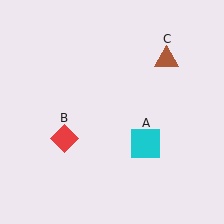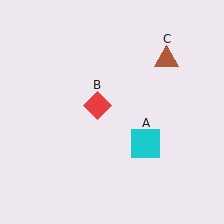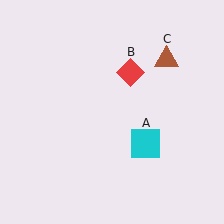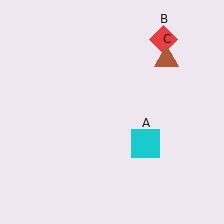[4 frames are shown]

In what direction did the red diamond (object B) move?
The red diamond (object B) moved up and to the right.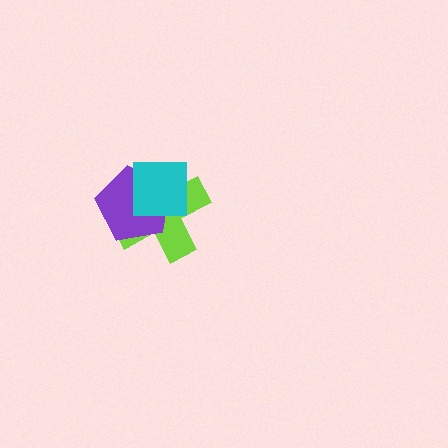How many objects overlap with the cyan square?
2 objects overlap with the cyan square.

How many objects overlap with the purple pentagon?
2 objects overlap with the purple pentagon.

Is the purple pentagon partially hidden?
Yes, it is partially covered by another shape.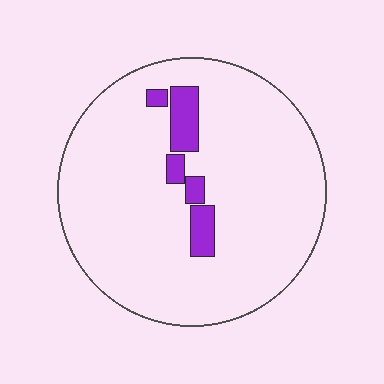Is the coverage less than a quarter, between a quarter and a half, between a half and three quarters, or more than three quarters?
Less than a quarter.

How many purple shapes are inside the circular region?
5.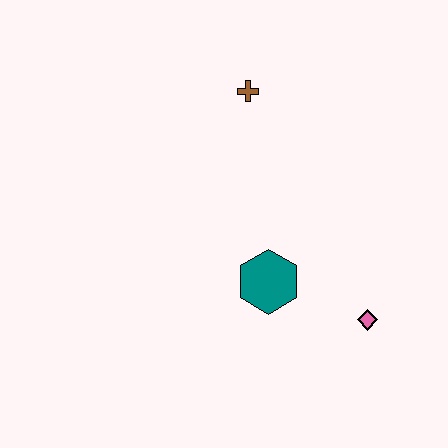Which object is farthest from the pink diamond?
The brown cross is farthest from the pink diamond.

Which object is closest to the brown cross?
The teal hexagon is closest to the brown cross.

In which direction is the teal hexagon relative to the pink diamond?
The teal hexagon is to the left of the pink diamond.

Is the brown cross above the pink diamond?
Yes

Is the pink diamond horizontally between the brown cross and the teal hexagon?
No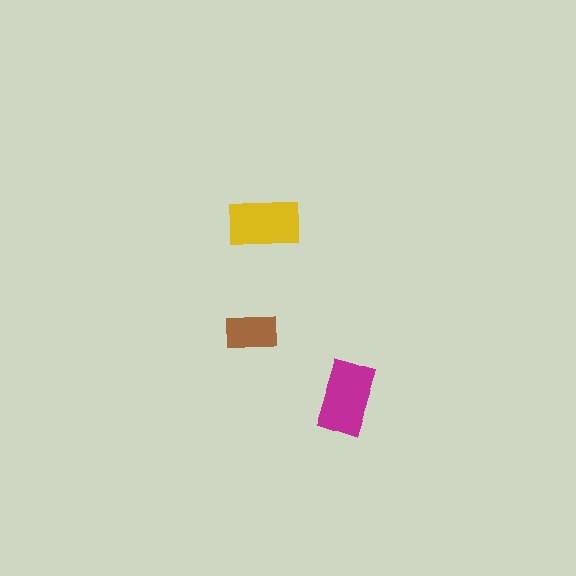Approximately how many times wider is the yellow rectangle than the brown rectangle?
About 1.5 times wider.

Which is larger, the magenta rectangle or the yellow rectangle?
The magenta one.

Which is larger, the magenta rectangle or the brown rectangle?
The magenta one.